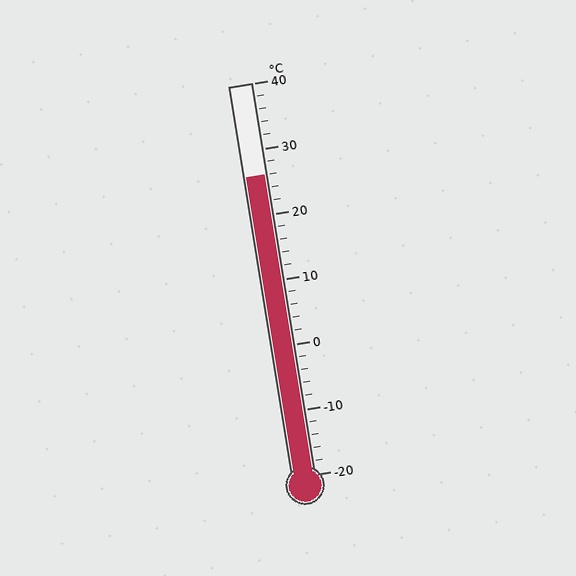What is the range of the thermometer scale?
The thermometer scale ranges from -20°C to 40°C.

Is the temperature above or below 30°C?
The temperature is below 30°C.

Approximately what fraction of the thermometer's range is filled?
The thermometer is filled to approximately 75% of its range.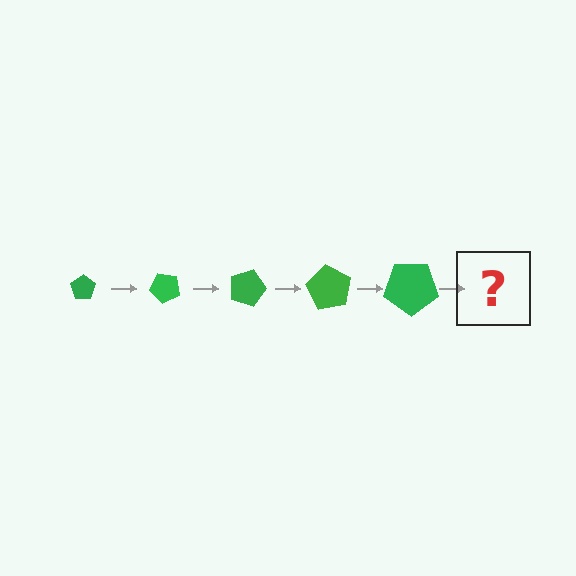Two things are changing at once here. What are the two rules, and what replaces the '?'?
The two rules are that the pentagon grows larger each step and it rotates 45 degrees each step. The '?' should be a pentagon, larger than the previous one and rotated 225 degrees from the start.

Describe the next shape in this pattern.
It should be a pentagon, larger than the previous one and rotated 225 degrees from the start.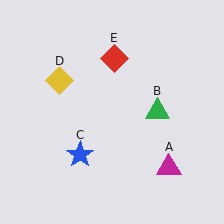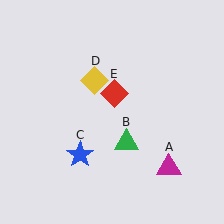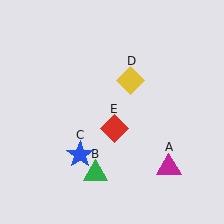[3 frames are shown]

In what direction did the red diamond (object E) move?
The red diamond (object E) moved down.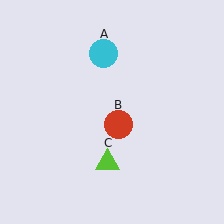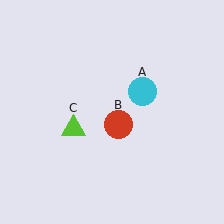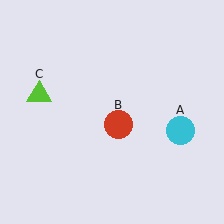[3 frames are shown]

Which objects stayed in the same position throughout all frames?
Red circle (object B) remained stationary.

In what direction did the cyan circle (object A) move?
The cyan circle (object A) moved down and to the right.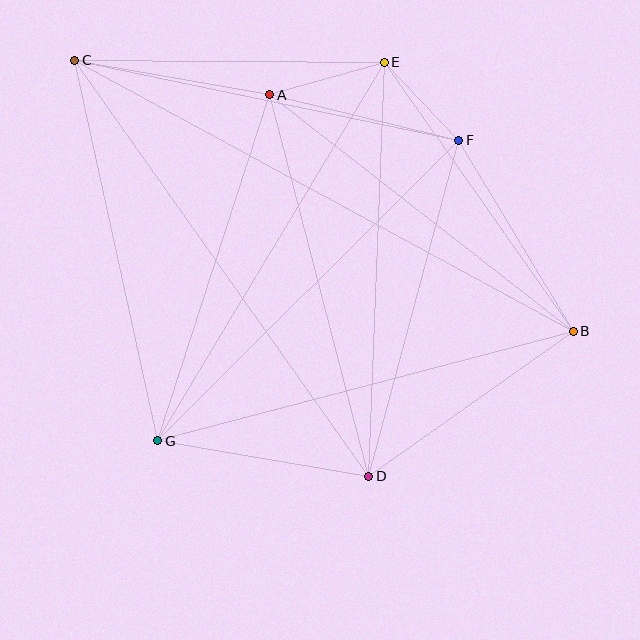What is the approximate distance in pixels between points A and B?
The distance between A and B is approximately 385 pixels.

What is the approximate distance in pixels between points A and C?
The distance between A and C is approximately 198 pixels.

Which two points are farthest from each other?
Points B and C are farthest from each other.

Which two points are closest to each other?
Points E and F are closest to each other.